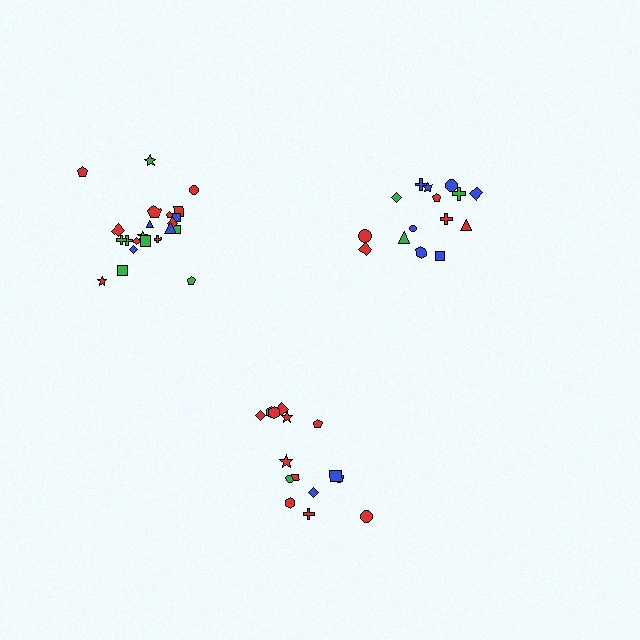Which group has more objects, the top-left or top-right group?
The top-left group.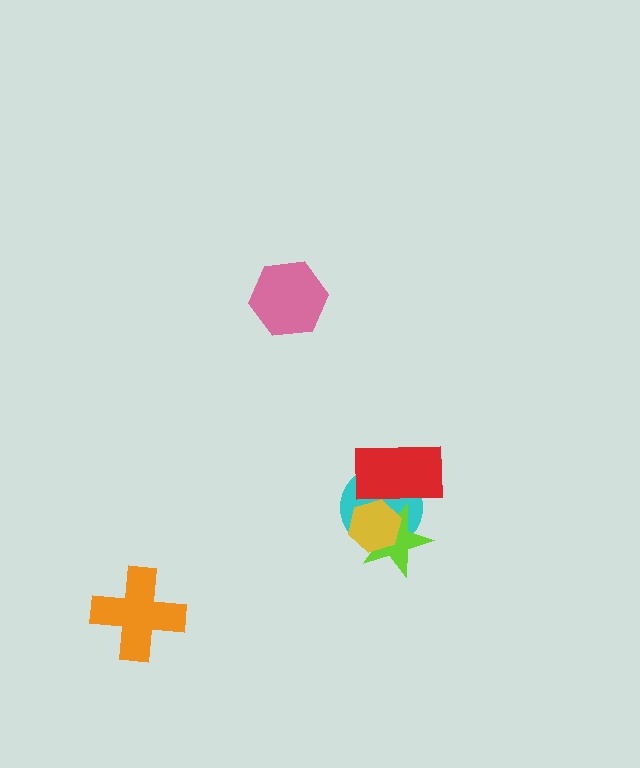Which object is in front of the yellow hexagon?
The red rectangle is in front of the yellow hexagon.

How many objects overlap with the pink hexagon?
0 objects overlap with the pink hexagon.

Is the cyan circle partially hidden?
Yes, it is partially covered by another shape.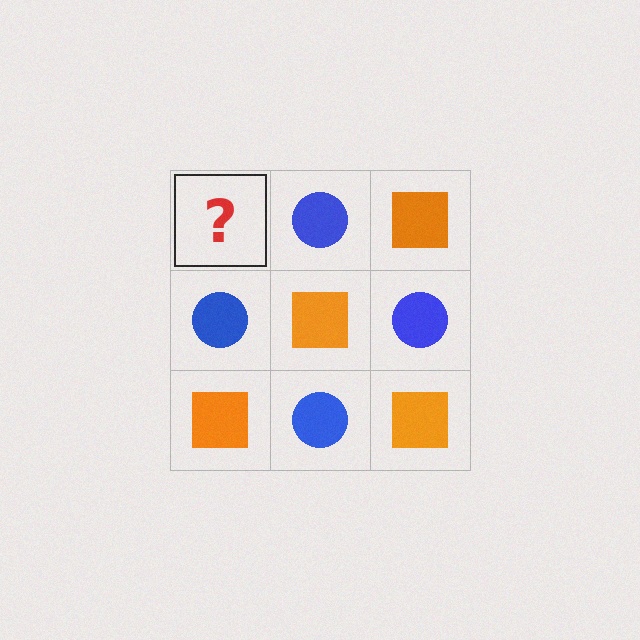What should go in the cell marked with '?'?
The missing cell should contain an orange square.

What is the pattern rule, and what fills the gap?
The rule is that it alternates orange square and blue circle in a checkerboard pattern. The gap should be filled with an orange square.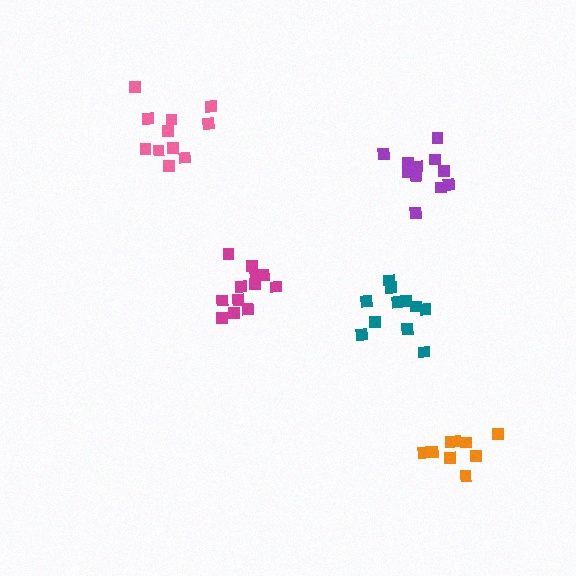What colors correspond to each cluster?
The clusters are colored: pink, orange, teal, purple, magenta.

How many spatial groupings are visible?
There are 5 spatial groupings.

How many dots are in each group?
Group 1: 11 dots, Group 2: 9 dots, Group 3: 11 dots, Group 4: 11 dots, Group 5: 12 dots (54 total).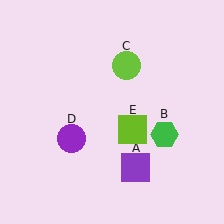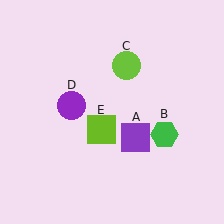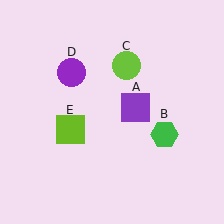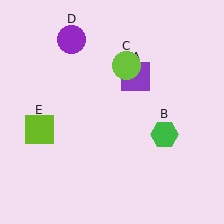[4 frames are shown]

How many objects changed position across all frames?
3 objects changed position: purple square (object A), purple circle (object D), lime square (object E).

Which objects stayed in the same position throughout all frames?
Green hexagon (object B) and lime circle (object C) remained stationary.